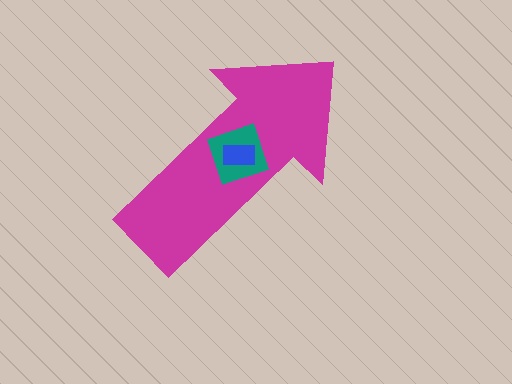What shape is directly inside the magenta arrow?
The teal diamond.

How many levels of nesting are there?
3.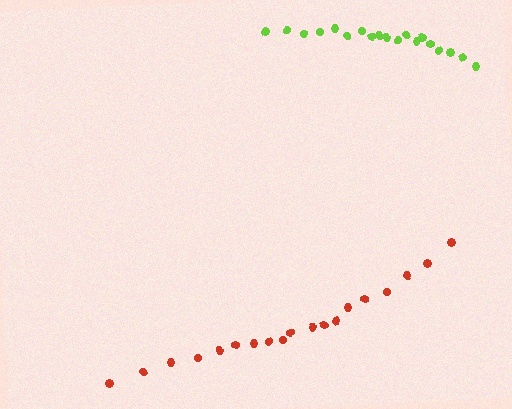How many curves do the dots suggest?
There are 2 distinct paths.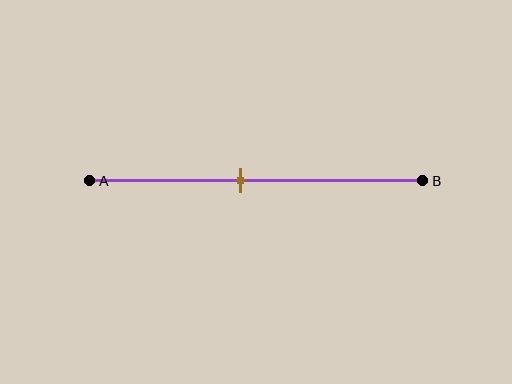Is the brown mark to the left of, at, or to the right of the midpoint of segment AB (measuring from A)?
The brown mark is to the left of the midpoint of segment AB.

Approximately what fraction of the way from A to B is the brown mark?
The brown mark is approximately 45% of the way from A to B.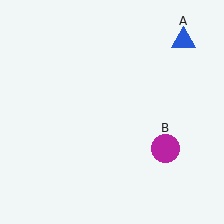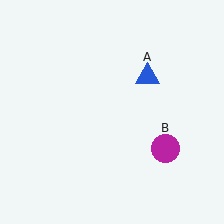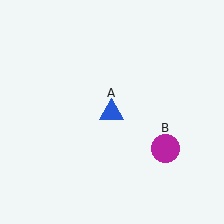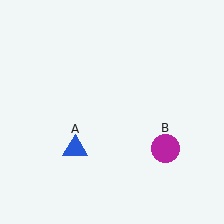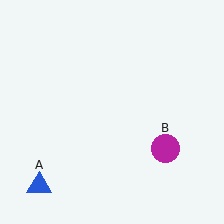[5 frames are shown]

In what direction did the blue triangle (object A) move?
The blue triangle (object A) moved down and to the left.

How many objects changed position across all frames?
1 object changed position: blue triangle (object A).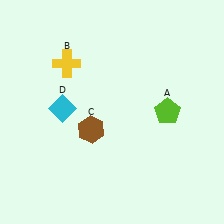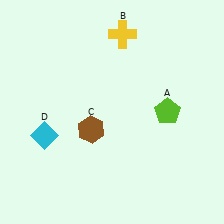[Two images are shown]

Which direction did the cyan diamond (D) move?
The cyan diamond (D) moved down.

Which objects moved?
The objects that moved are: the yellow cross (B), the cyan diamond (D).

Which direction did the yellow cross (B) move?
The yellow cross (B) moved right.